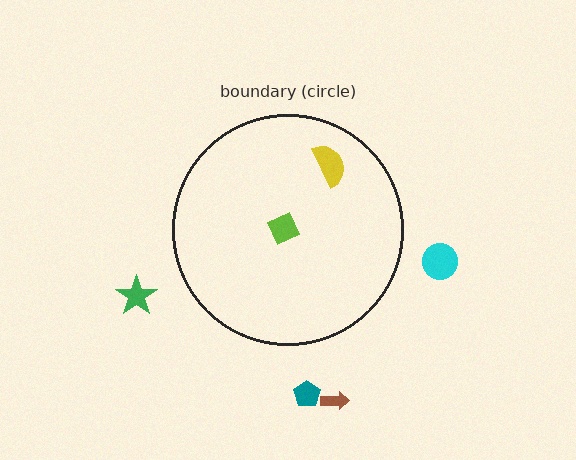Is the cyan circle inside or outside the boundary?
Outside.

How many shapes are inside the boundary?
2 inside, 4 outside.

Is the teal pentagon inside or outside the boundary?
Outside.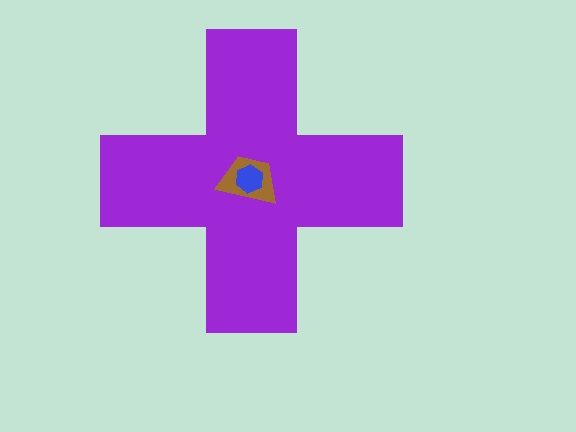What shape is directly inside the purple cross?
The brown trapezoid.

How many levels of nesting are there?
3.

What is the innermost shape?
The blue hexagon.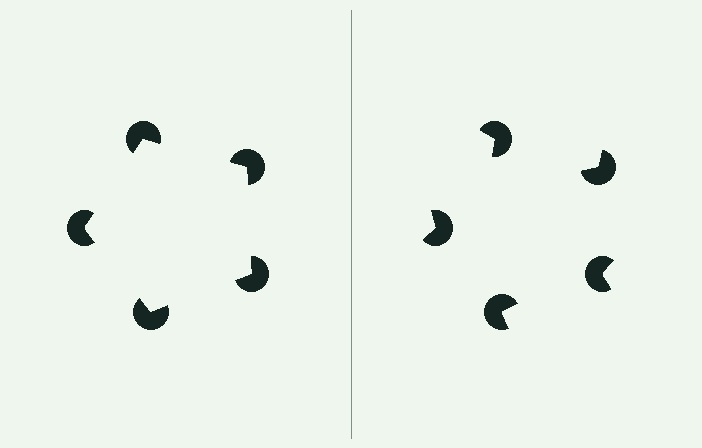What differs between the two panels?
The pac-man discs are positioned identically on both sides; only the wedge orientations differ. On the left they align to a pentagon; on the right they are misaligned.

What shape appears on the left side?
An illusory pentagon.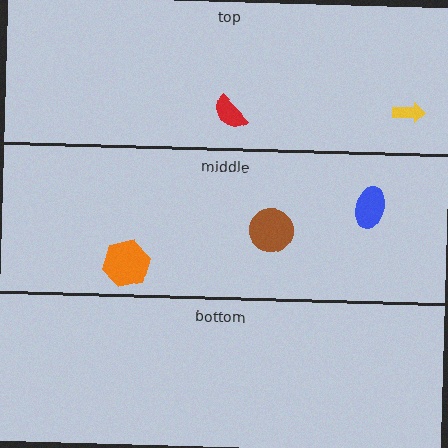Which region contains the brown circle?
The middle region.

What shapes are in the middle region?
The orange hexagon, the brown circle, the blue ellipse.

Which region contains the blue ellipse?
The middle region.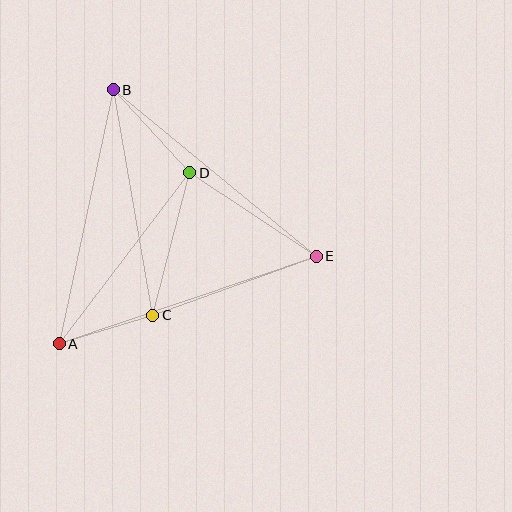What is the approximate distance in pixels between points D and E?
The distance between D and E is approximately 151 pixels.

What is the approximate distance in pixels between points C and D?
The distance between C and D is approximately 147 pixels.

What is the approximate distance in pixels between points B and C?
The distance between B and C is approximately 229 pixels.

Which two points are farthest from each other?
Points A and E are farthest from each other.